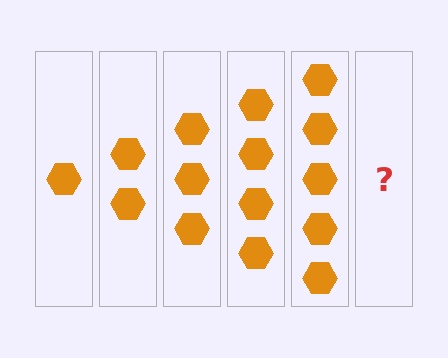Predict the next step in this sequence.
The next step is 6 hexagons.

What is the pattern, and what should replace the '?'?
The pattern is that each step adds one more hexagon. The '?' should be 6 hexagons.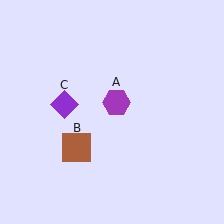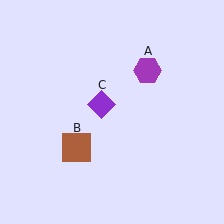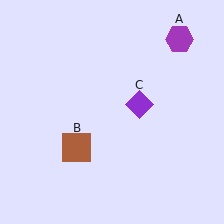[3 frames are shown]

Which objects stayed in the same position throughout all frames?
Brown square (object B) remained stationary.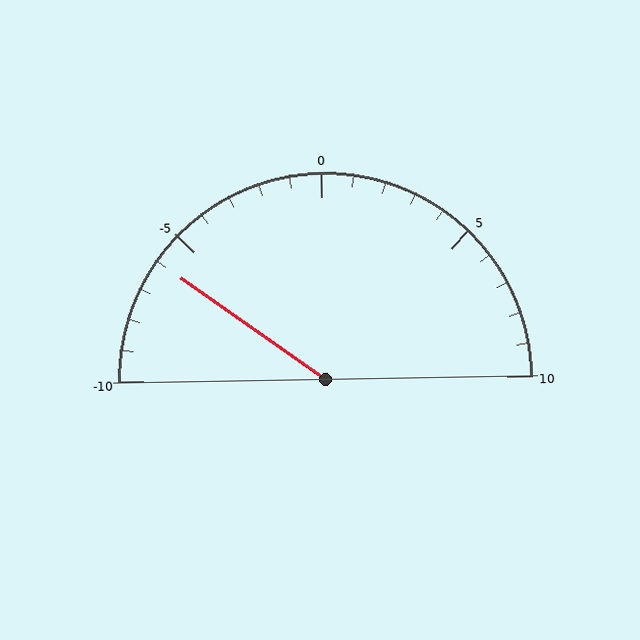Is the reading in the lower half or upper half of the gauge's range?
The reading is in the lower half of the range (-10 to 10).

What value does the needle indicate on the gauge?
The needle indicates approximately -6.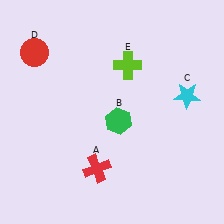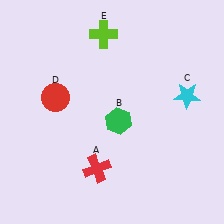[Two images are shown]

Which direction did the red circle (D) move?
The red circle (D) moved down.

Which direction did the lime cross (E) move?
The lime cross (E) moved up.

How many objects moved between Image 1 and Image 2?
2 objects moved between the two images.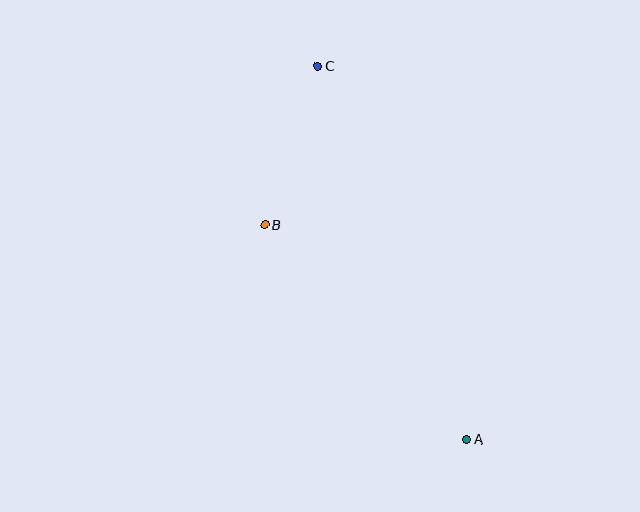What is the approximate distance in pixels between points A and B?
The distance between A and B is approximately 294 pixels.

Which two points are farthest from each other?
Points A and C are farthest from each other.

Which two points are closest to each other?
Points B and C are closest to each other.